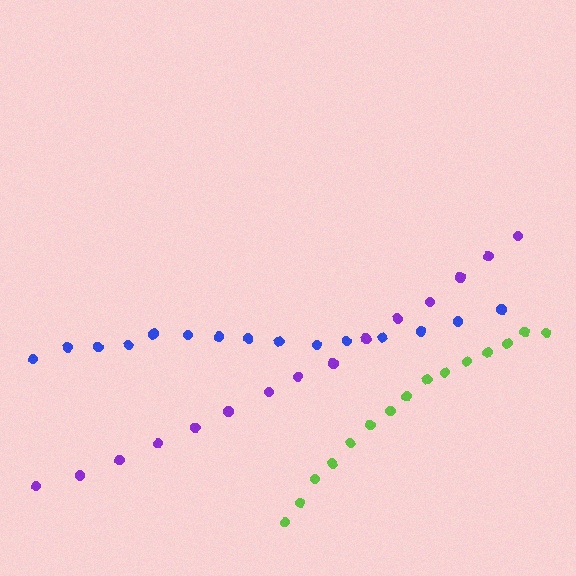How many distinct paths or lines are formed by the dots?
There are 3 distinct paths.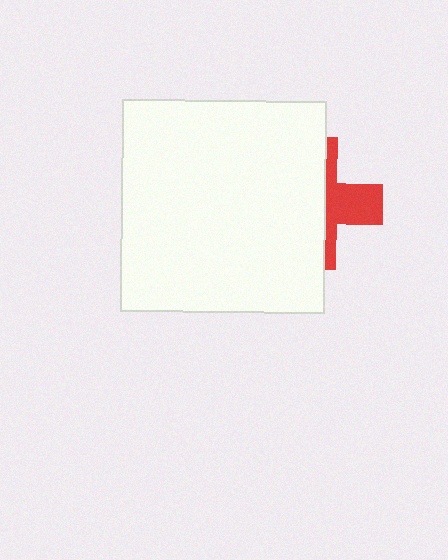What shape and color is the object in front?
The object in front is a white rectangle.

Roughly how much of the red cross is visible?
A small part of it is visible (roughly 35%).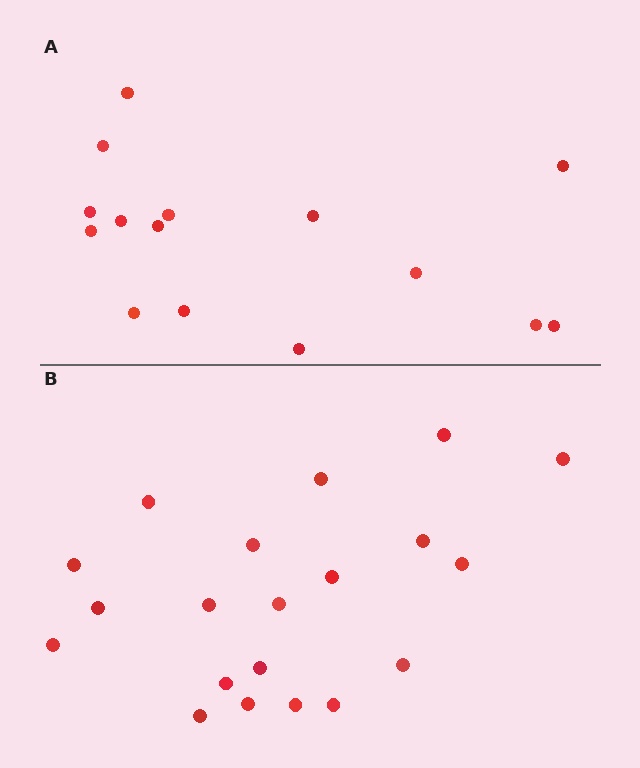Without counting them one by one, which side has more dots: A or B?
Region B (the bottom region) has more dots.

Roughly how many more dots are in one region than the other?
Region B has about 5 more dots than region A.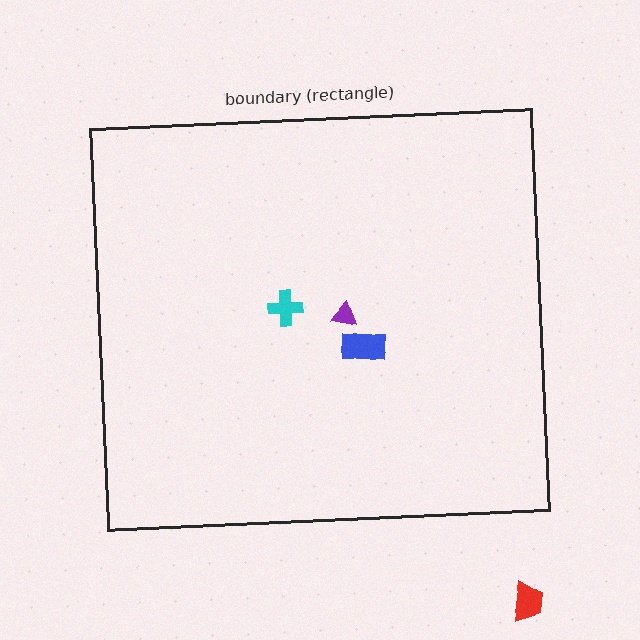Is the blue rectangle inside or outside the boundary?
Inside.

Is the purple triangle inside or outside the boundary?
Inside.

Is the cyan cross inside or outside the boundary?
Inside.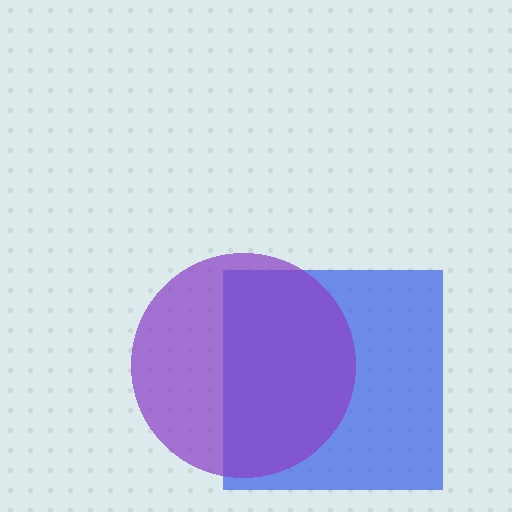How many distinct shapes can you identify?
There are 2 distinct shapes: a blue square, a purple circle.